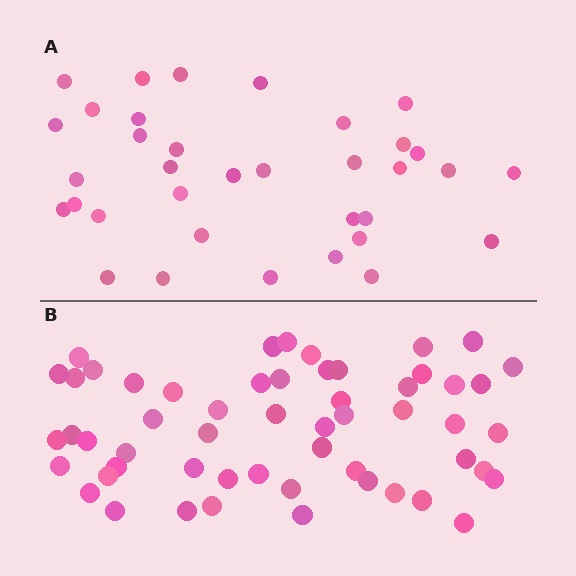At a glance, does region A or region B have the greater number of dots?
Region B (the bottom region) has more dots.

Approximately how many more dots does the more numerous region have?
Region B has approximately 20 more dots than region A.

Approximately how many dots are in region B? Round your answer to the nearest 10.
About 60 dots. (The exact count is 55, which rounds to 60.)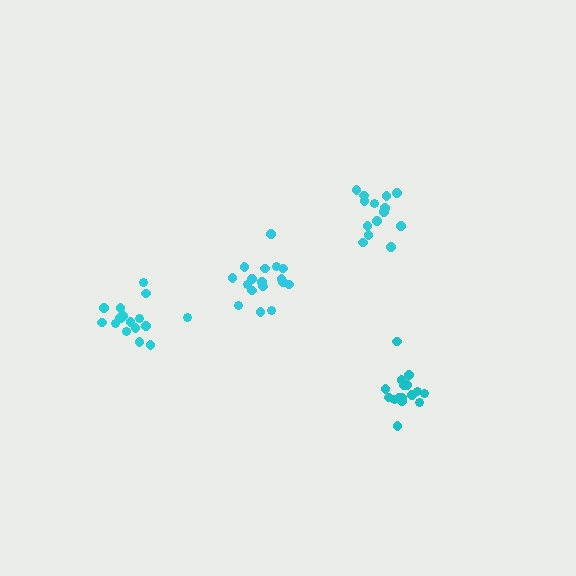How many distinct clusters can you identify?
There are 4 distinct clusters.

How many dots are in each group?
Group 1: 14 dots, Group 2: 17 dots, Group 3: 16 dots, Group 4: 17 dots (64 total).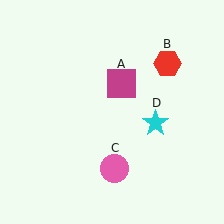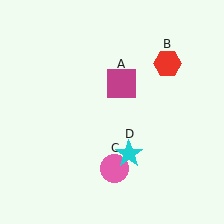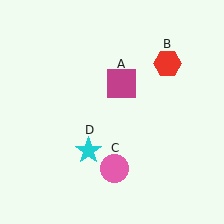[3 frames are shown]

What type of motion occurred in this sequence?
The cyan star (object D) rotated clockwise around the center of the scene.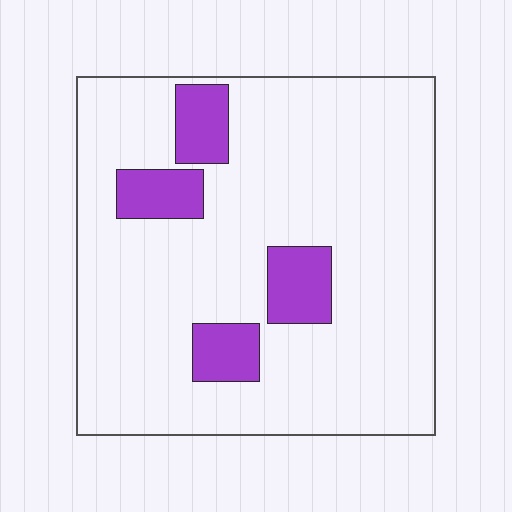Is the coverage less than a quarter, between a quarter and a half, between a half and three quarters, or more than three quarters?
Less than a quarter.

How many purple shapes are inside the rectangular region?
4.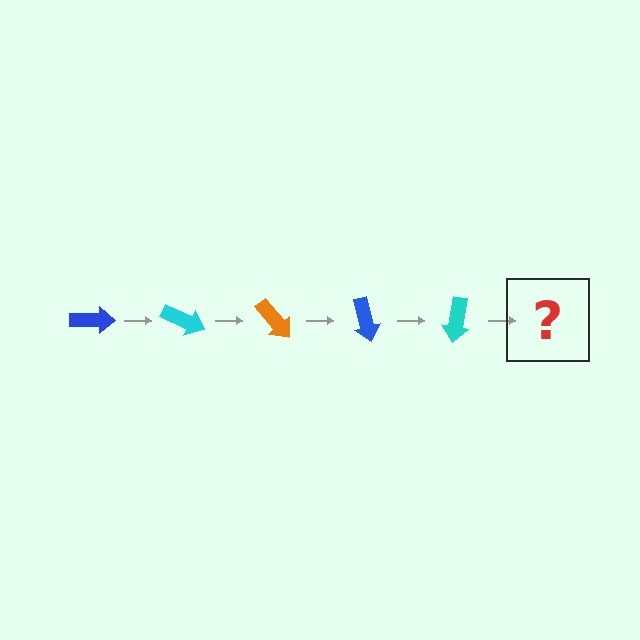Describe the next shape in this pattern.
It should be an orange arrow, rotated 125 degrees from the start.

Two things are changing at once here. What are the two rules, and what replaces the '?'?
The two rules are that it rotates 25 degrees each step and the color cycles through blue, cyan, and orange. The '?' should be an orange arrow, rotated 125 degrees from the start.